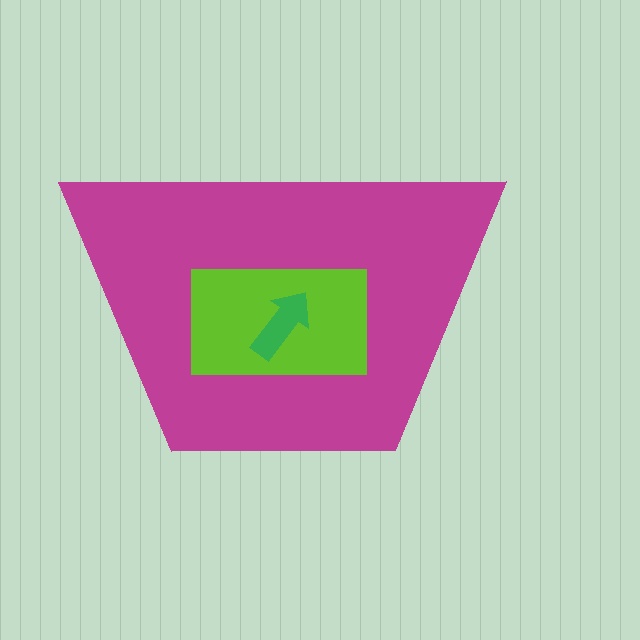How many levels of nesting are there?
3.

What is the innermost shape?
The green arrow.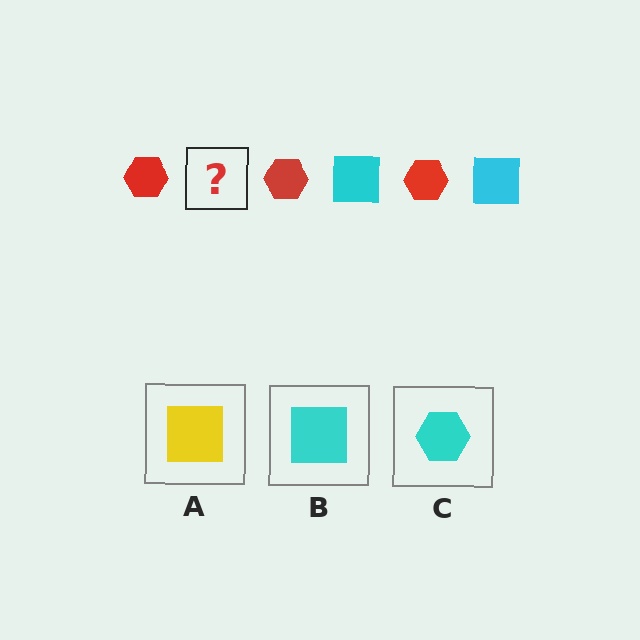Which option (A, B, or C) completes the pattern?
B.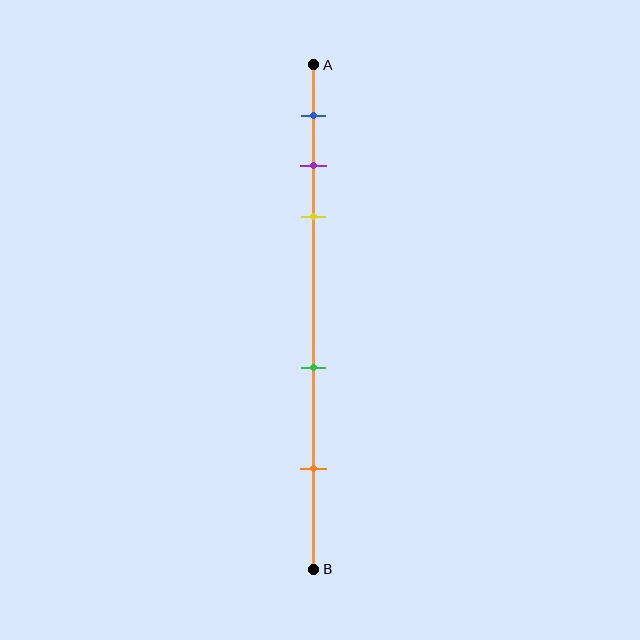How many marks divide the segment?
There are 5 marks dividing the segment.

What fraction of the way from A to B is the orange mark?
The orange mark is approximately 80% (0.8) of the way from A to B.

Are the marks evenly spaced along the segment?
No, the marks are not evenly spaced.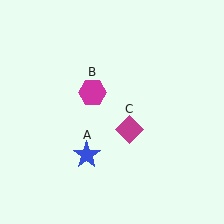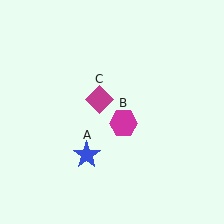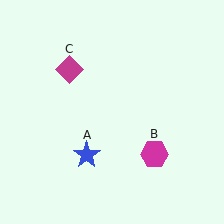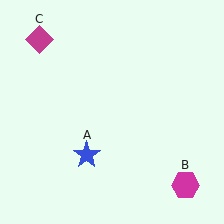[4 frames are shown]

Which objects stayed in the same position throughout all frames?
Blue star (object A) remained stationary.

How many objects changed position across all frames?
2 objects changed position: magenta hexagon (object B), magenta diamond (object C).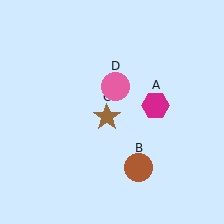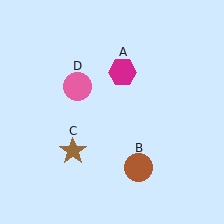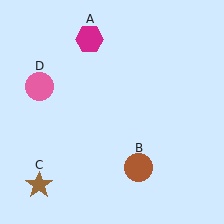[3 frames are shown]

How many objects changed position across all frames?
3 objects changed position: magenta hexagon (object A), brown star (object C), pink circle (object D).